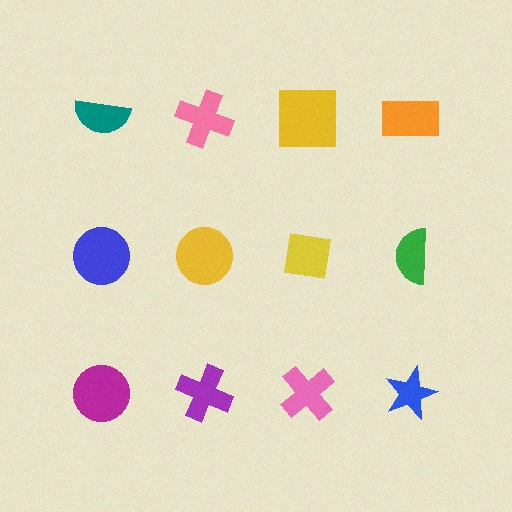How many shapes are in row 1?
4 shapes.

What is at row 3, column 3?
A pink cross.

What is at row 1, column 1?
A teal semicircle.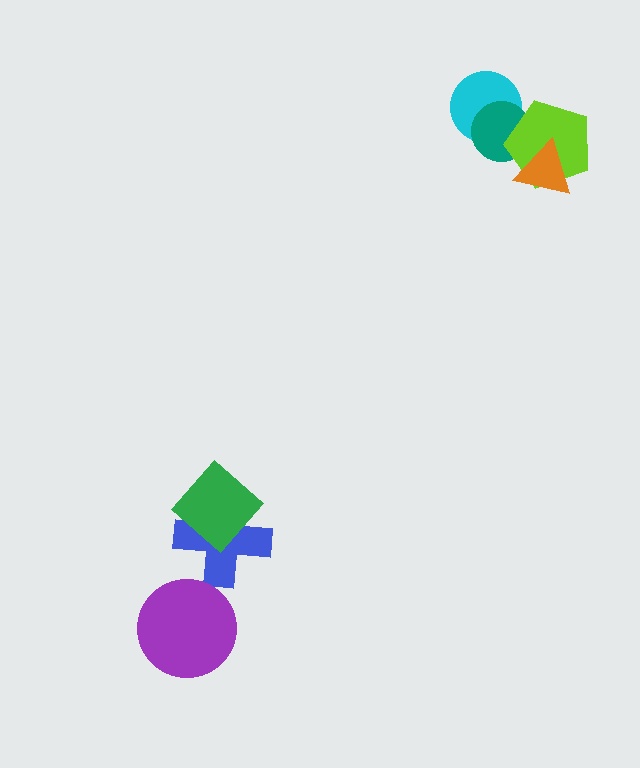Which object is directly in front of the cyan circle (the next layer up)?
The teal circle is directly in front of the cyan circle.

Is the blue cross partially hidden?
Yes, it is partially covered by another shape.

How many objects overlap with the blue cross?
1 object overlaps with the blue cross.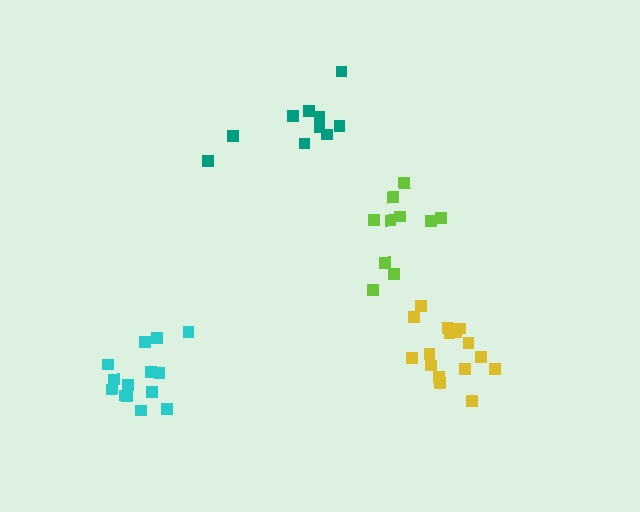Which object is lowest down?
The cyan cluster is bottommost.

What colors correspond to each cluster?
The clusters are colored: lime, cyan, yellow, teal.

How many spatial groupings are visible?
There are 4 spatial groupings.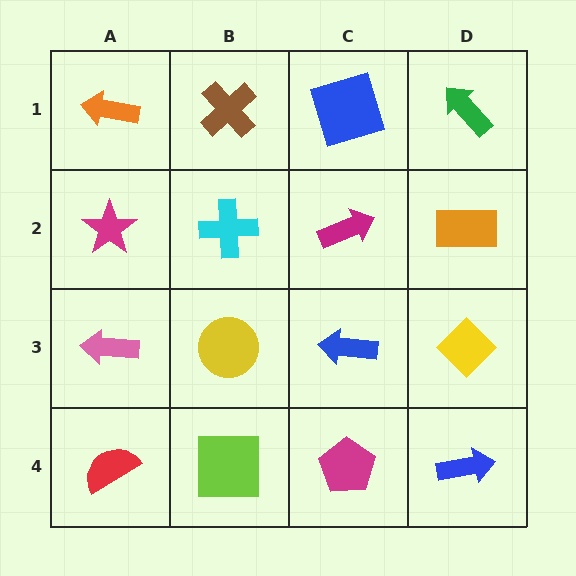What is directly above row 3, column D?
An orange rectangle.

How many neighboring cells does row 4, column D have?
2.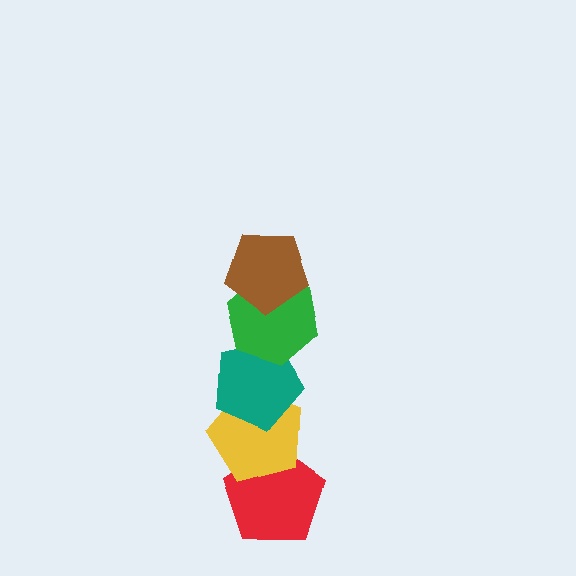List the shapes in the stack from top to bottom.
From top to bottom: the brown pentagon, the green hexagon, the teal pentagon, the yellow pentagon, the red pentagon.